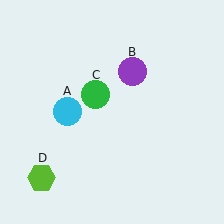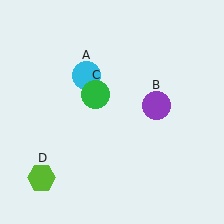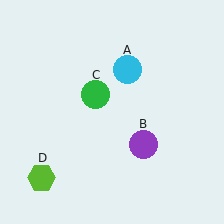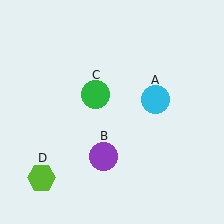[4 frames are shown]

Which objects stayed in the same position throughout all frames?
Green circle (object C) and lime hexagon (object D) remained stationary.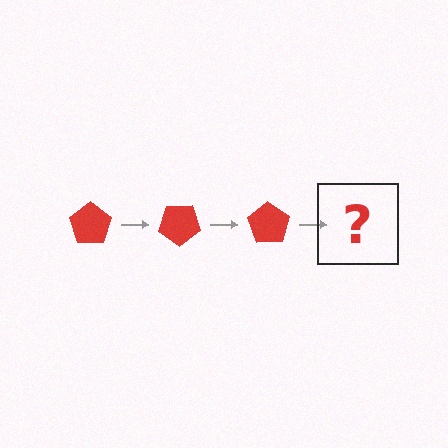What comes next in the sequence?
The next element should be a red pentagon rotated 105 degrees.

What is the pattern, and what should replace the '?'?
The pattern is that the pentagon rotates 35 degrees each step. The '?' should be a red pentagon rotated 105 degrees.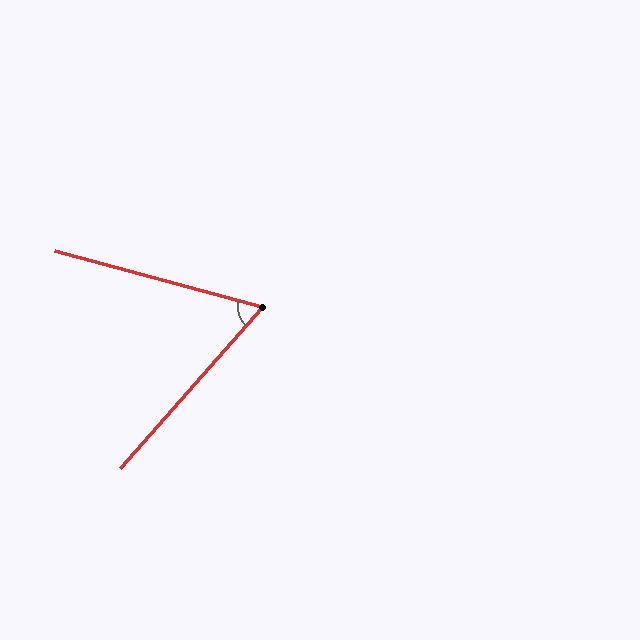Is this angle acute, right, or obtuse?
It is acute.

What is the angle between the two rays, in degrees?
Approximately 64 degrees.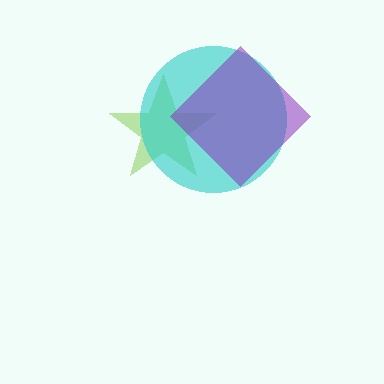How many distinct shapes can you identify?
There are 3 distinct shapes: a lime star, a cyan circle, a purple diamond.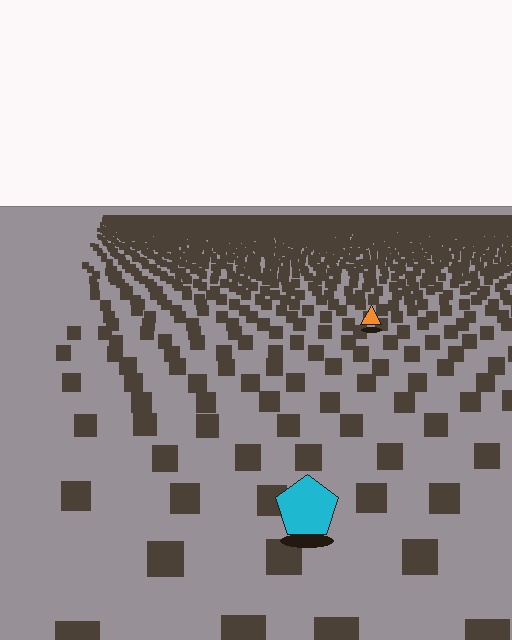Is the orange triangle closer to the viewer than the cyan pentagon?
No. The cyan pentagon is closer — you can tell from the texture gradient: the ground texture is coarser near it.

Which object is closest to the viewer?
The cyan pentagon is closest. The texture marks near it are larger and more spread out.